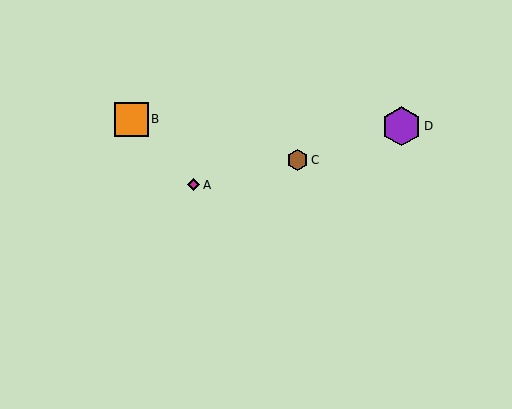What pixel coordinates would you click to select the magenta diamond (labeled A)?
Click at (194, 185) to select the magenta diamond A.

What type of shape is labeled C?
Shape C is a brown hexagon.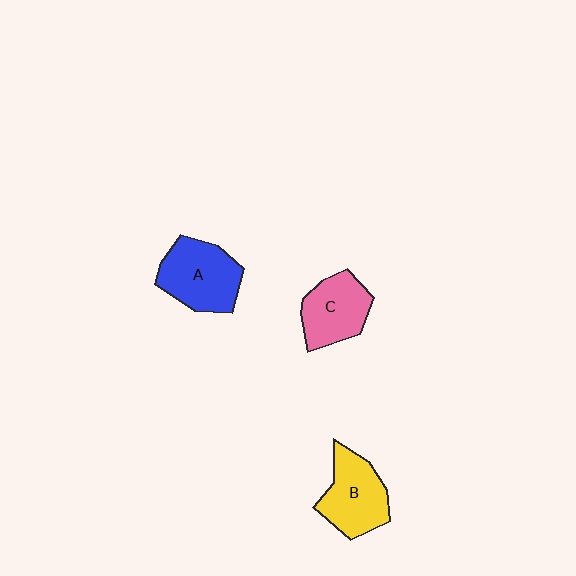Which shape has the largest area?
Shape A (blue).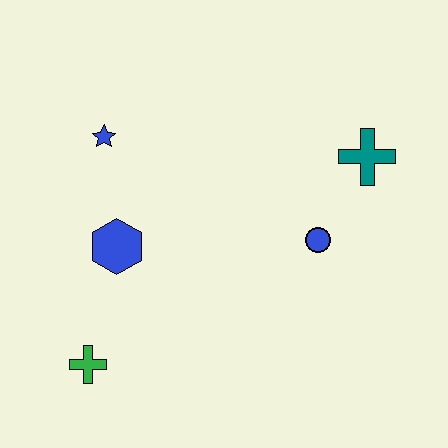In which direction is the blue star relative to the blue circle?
The blue star is to the left of the blue circle.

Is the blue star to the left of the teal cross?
Yes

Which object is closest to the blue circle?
The teal cross is closest to the blue circle.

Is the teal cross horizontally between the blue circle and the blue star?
No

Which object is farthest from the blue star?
The teal cross is farthest from the blue star.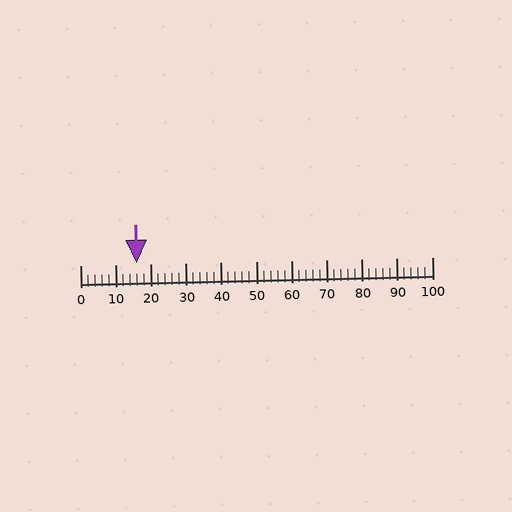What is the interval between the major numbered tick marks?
The major tick marks are spaced 10 units apart.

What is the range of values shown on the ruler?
The ruler shows values from 0 to 100.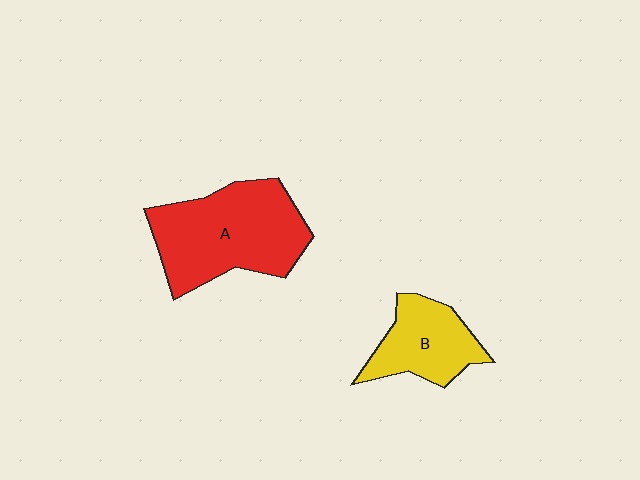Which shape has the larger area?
Shape A (red).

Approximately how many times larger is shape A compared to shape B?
Approximately 1.8 times.